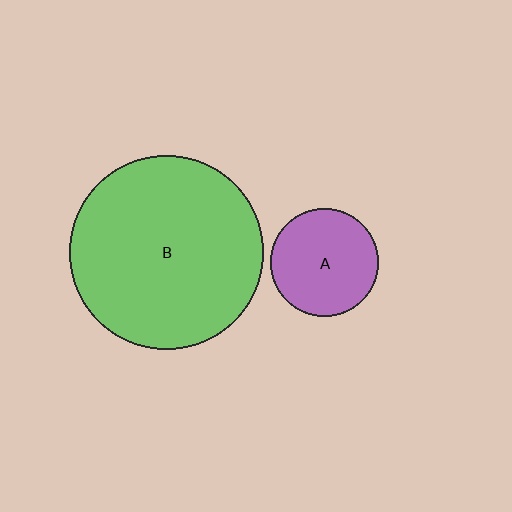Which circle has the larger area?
Circle B (green).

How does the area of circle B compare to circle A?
Approximately 3.2 times.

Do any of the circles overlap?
No, none of the circles overlap.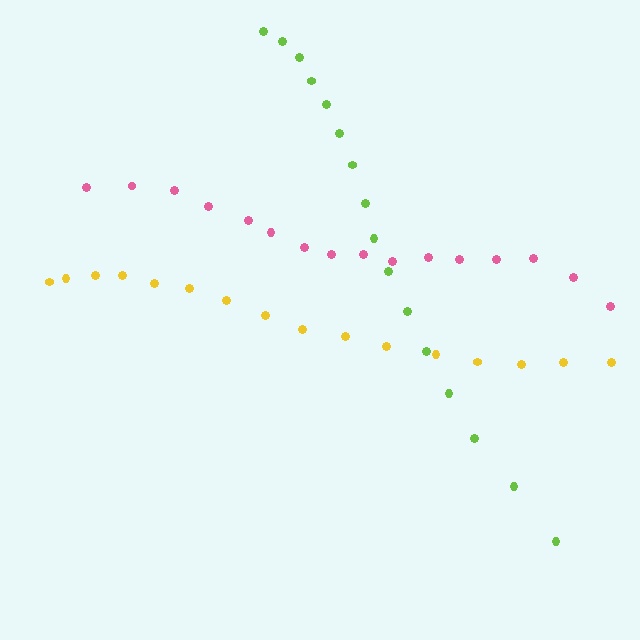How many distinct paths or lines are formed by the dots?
There are 3 distinct paths.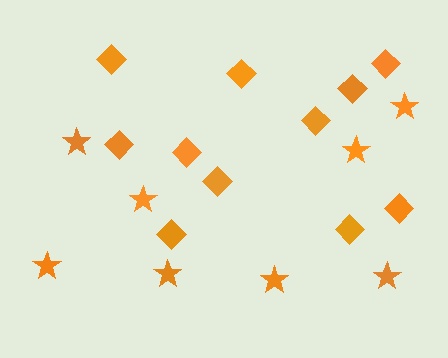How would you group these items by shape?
There are 2 groups: one group of stars (8) and one group of diamonds (11).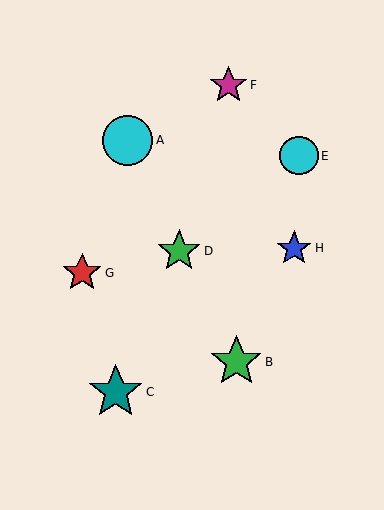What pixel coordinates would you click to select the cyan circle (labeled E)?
Click at (299, 156) to select the cyan circle E.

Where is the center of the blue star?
The center of the blue star is at (294, 249).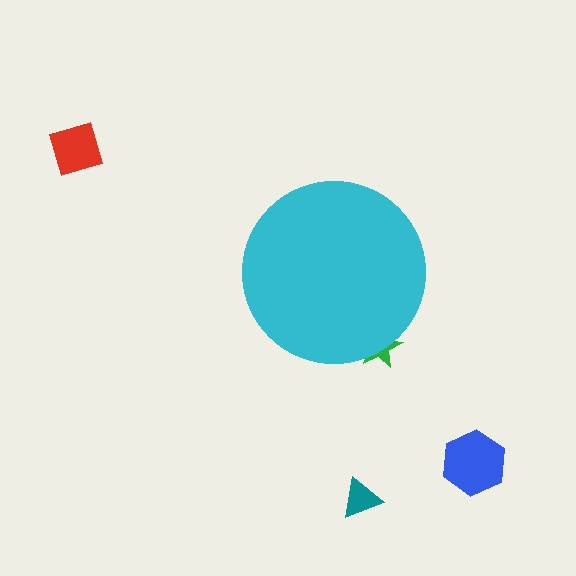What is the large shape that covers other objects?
A cyan circle.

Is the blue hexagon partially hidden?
No, the blue hexagon is fully visible.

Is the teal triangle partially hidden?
No, the teal triangle is fully visible.